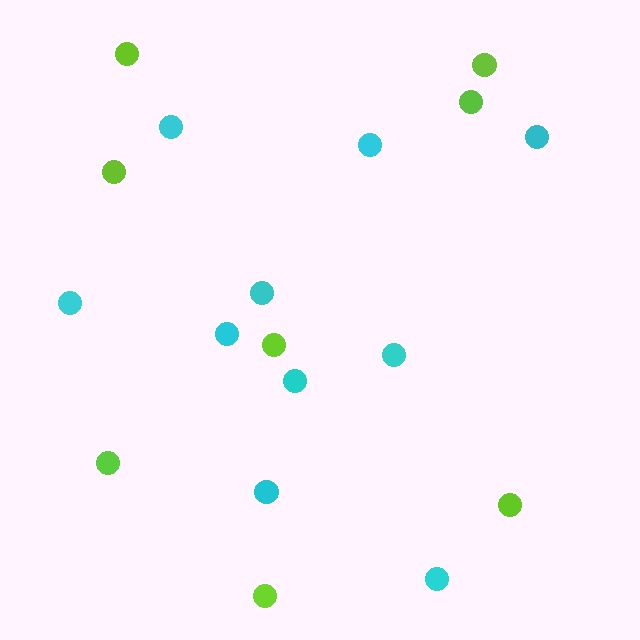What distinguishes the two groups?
There are 2 groups: one group of cyan circles (10) and one group of lime circles (8).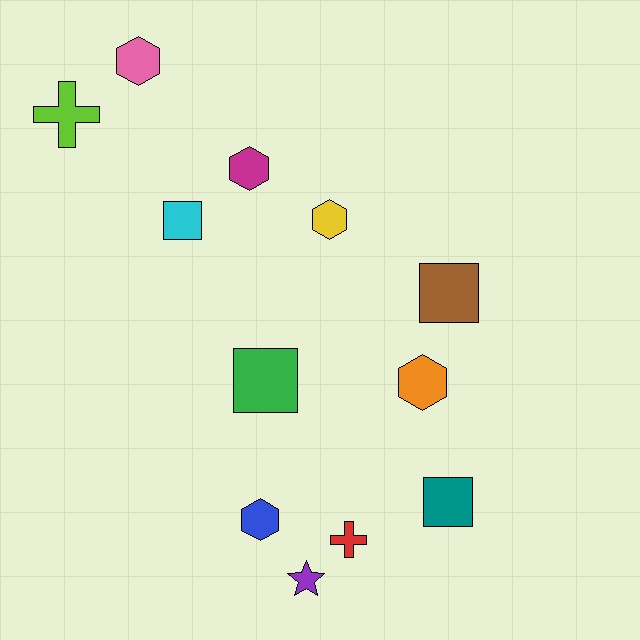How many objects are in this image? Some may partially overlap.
There are 12 objects.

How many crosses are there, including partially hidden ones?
There are 2 crosses.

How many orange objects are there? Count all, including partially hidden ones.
There is 1 orange object.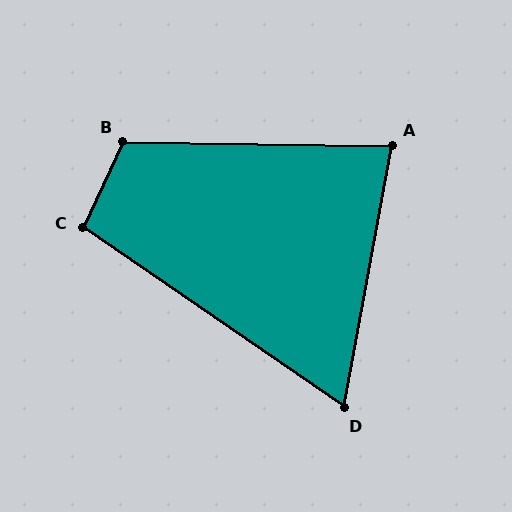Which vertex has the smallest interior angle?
D, at approximately 66 degrees.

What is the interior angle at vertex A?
Approximately 80 degrees (acute).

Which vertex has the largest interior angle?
B, at approximately 114 degrees.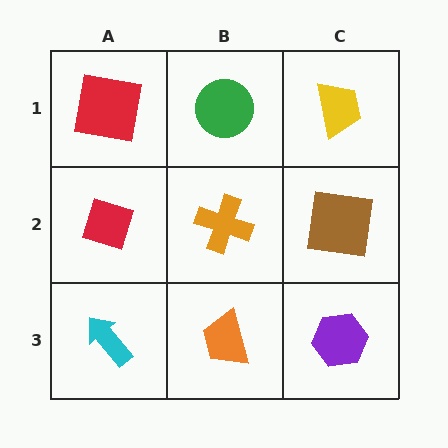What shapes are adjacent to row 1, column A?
A red diamond (row 2, column A), a green circle (row 1, column B).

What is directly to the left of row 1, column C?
A green circle.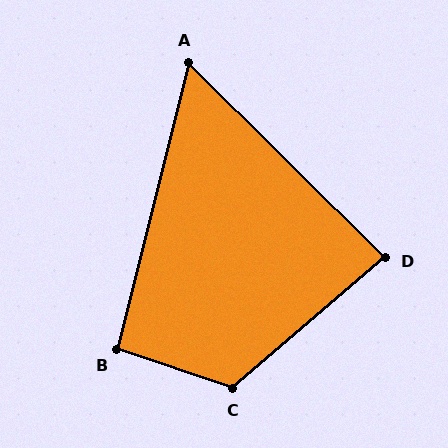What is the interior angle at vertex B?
Approximately 95 degrees (approximately right).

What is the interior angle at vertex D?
Approximately 85 degrees (approximately right).